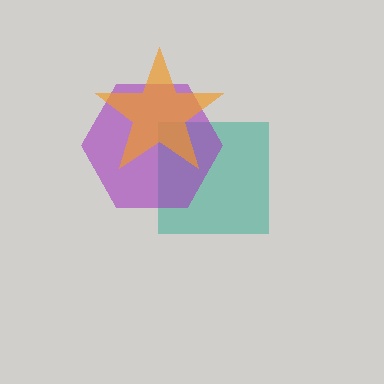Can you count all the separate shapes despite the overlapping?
Yes, there are 3 separate shapes.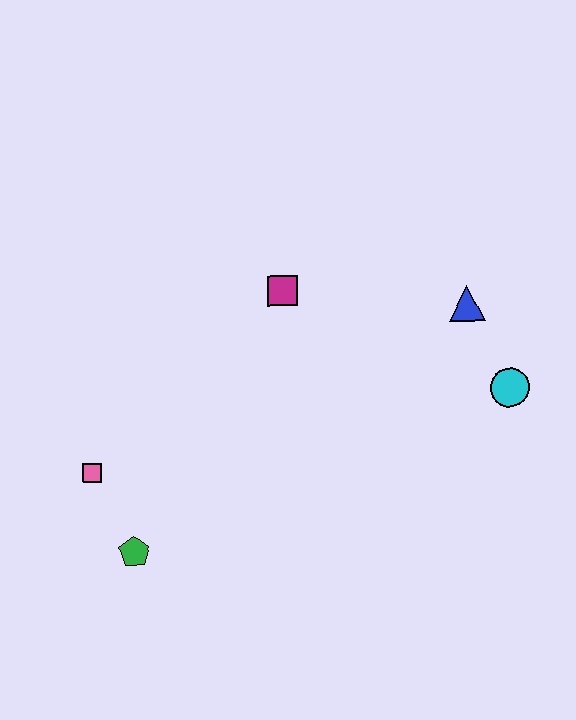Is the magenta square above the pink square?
Yes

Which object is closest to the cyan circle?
The blue triangle is closest to the cyan circle.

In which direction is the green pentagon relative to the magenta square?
The green pentagon is below the magenta square.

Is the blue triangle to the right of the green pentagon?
Yes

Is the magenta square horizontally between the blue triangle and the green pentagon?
Yes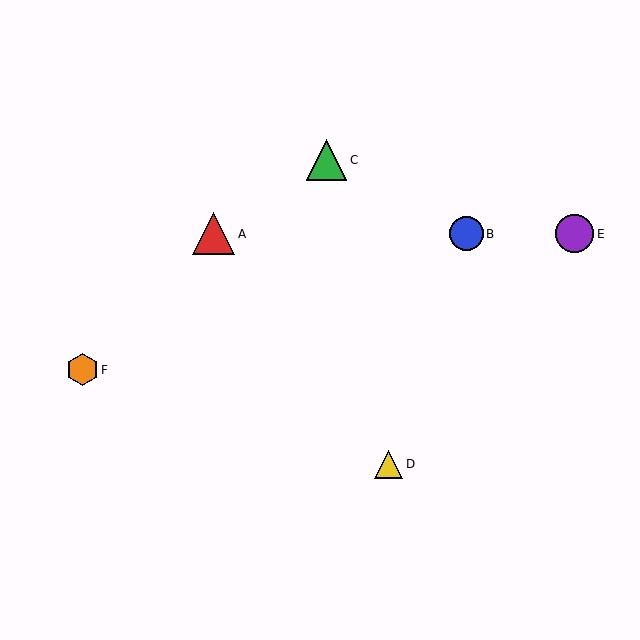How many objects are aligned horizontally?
3 objects (A, B, E) are aligned horizontally.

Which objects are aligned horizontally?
Objects A, B, E are aligned horizontally.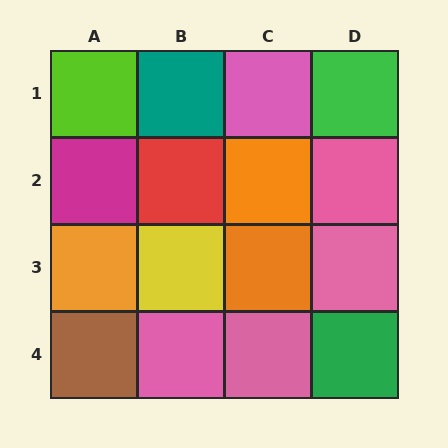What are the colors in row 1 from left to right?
Lime, teal, pink, green.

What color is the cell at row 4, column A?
Brown.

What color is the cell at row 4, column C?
Pink.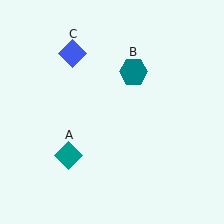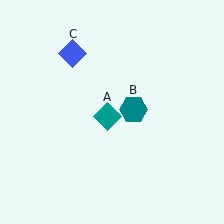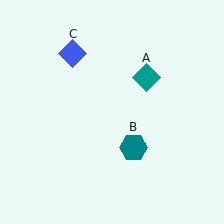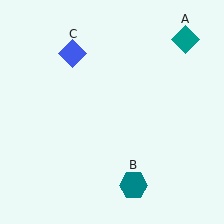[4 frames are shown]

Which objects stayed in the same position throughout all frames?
Blue diamond (object C) remained stationary.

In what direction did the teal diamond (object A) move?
The teal diamond (object A) moved up and to the right.